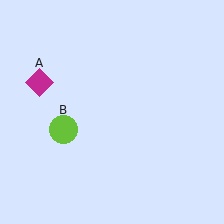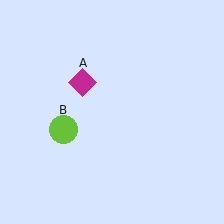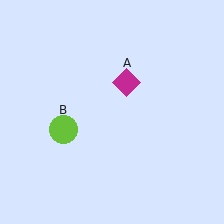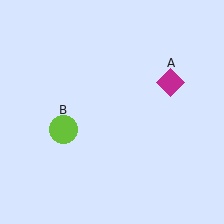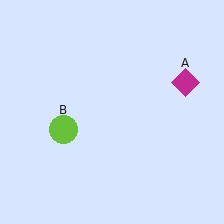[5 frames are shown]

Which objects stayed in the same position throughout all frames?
Lime circle (object B) remained stationary.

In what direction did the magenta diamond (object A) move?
The magenta diamond (object A) moved right.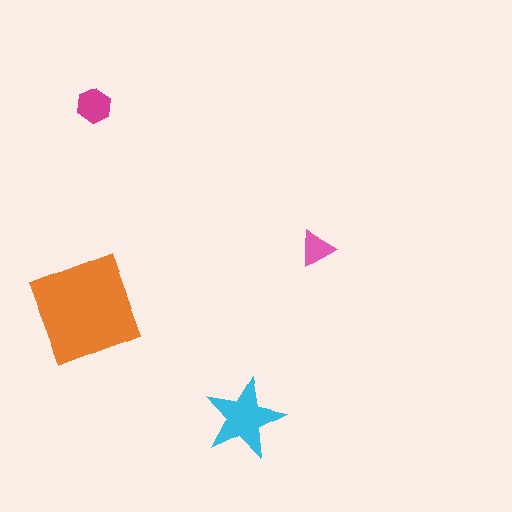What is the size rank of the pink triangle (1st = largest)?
4th.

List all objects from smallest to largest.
The pink triangle, the magenta hexagon, the cyan star, the orange square.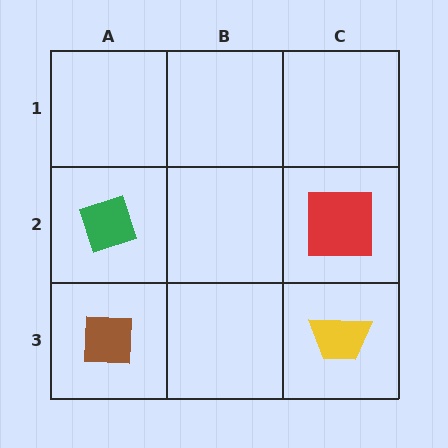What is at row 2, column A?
A green diamond.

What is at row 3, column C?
A yellow trapezoid.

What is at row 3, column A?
A brown square.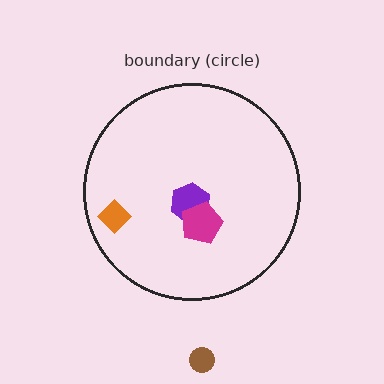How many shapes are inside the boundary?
3 inside, 1 outside.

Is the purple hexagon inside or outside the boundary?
Inside.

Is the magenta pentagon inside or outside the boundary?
Inside.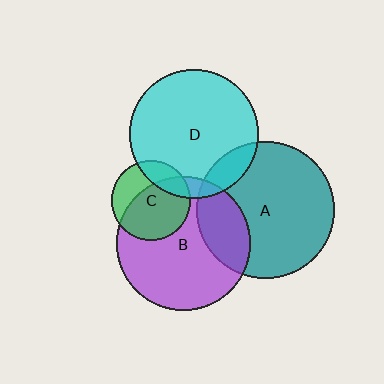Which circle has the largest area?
Circle A (teal).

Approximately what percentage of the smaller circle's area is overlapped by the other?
Approximately 25%.